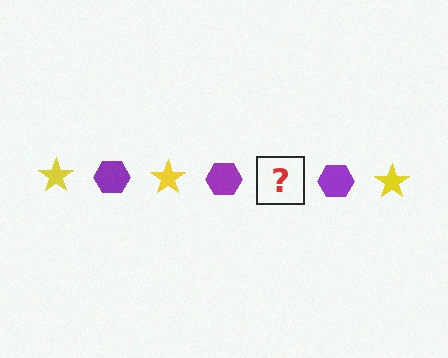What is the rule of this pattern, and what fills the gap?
The rule is that the pattern alternates between yellow star and purple hexagon. The gap should be filled with a yellow star.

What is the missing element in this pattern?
The missing element is a yellow star.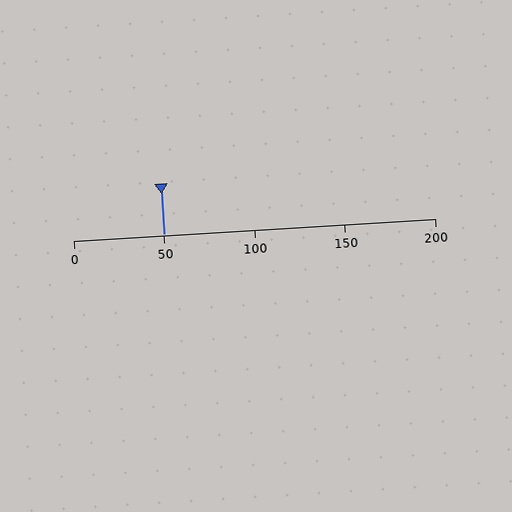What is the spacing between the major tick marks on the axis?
The major ticks are spaced 50 apart.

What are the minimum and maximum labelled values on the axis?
The axis runs from 0 to 200.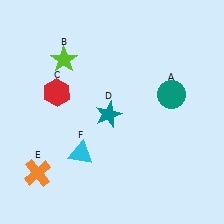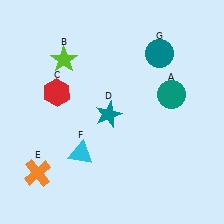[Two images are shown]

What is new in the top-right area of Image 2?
A teal circle (G) was added in the top-right area of Image 2.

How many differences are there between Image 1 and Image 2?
There is 1 difference between the two images.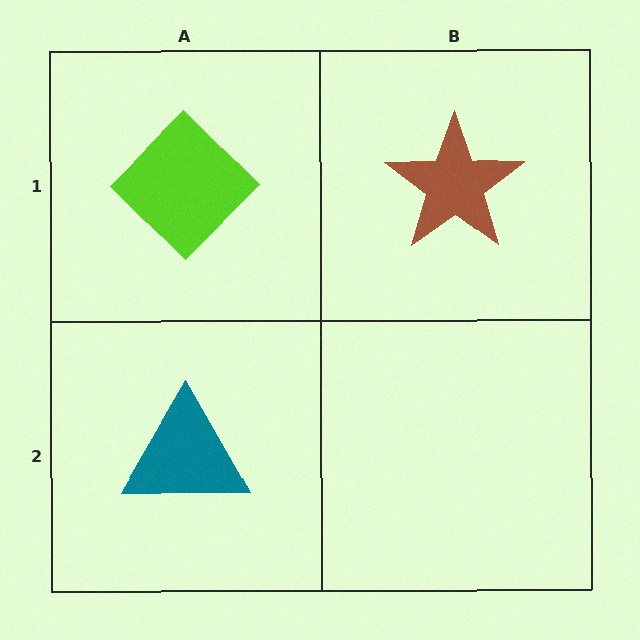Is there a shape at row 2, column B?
No, that cell is empty.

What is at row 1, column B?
A brown star.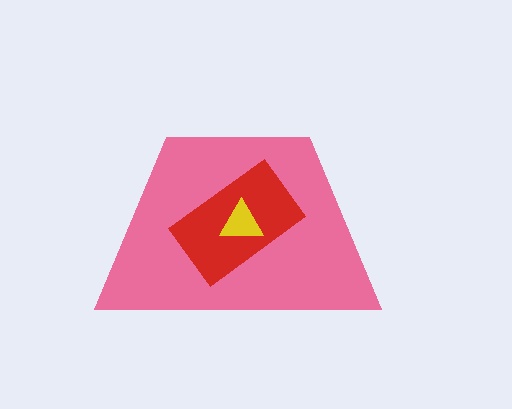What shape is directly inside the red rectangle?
The yellow triangle.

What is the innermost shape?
The yellow triangle.